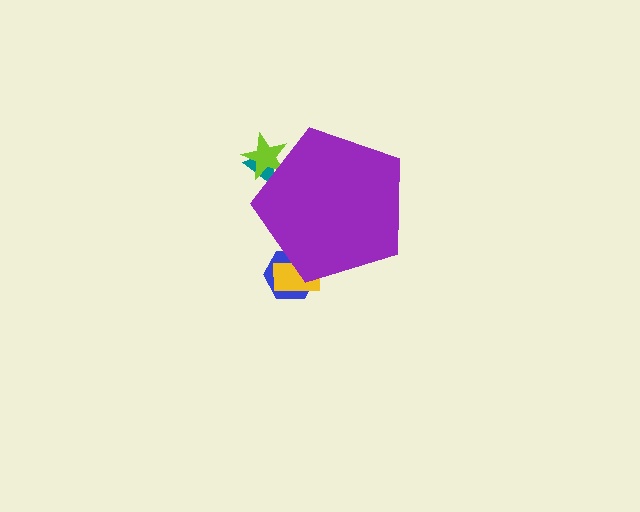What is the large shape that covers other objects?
A purple pentagon.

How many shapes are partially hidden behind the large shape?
4 shapes are partially hidden.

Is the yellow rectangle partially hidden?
Yes, the yellow rectangle is partially hidden behind the purple pentagon.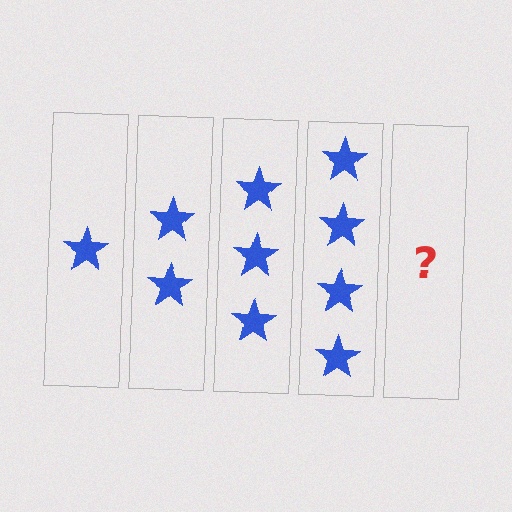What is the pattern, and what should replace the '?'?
The pattern is that each step adds one more star. The '?' should be 5 stars.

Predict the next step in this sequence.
The next step is 5 stars.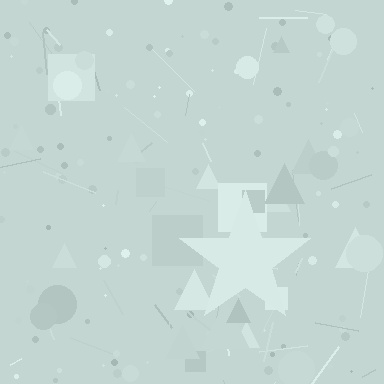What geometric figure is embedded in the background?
A star is embedded in the background.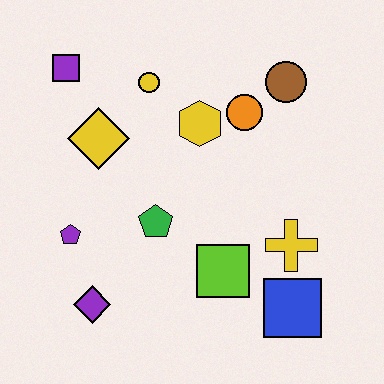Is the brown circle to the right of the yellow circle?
Yes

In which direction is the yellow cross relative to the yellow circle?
The yellow cross is below the yellow circle.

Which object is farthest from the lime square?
The purple square is farthest from the lime square.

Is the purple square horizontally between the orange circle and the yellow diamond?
No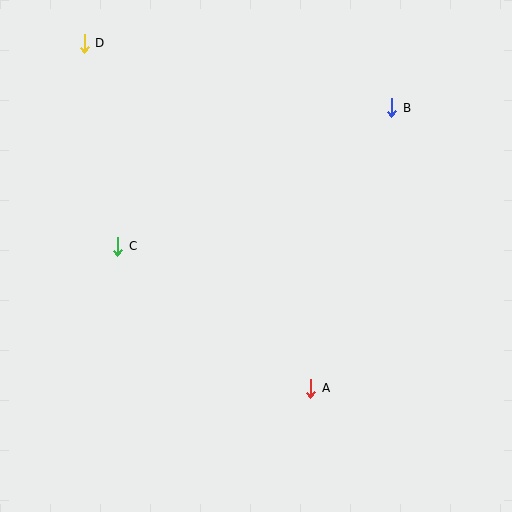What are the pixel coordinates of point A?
Point A is at (311, 388).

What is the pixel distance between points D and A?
The distance between D and A is 413 pixels.